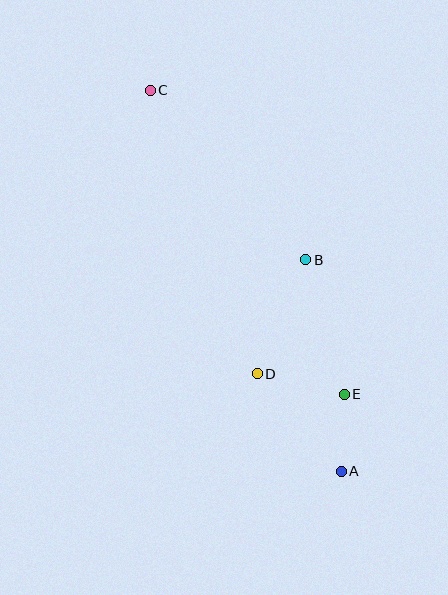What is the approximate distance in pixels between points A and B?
The distance between A and B is approximately 214 pixels.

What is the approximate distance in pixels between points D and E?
The distance between D and E is approximately 90 pixels.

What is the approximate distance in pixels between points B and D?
The distance between B and D is approximately 124 pixels.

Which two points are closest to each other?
Points A and E are closest to each other.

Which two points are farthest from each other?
Points A and C are farthest from each other.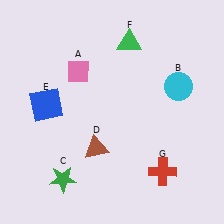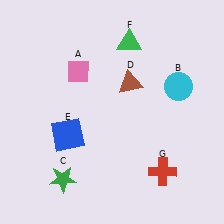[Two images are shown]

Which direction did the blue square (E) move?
The blue square (E) moved down.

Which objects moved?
The objects that moved are: the brown triangle (D), the blue square (E).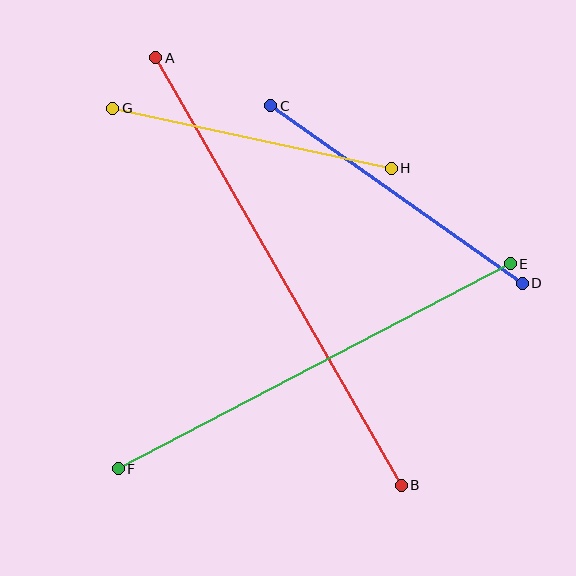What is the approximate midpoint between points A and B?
The midpoint is at approximately (279, 271) pixels.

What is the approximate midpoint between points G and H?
The midpoint is at approximately (252, 138) pixels.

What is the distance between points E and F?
The distance is approximately 442 pixels.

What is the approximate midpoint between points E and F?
The midpoint is at approximately (314, 366) pixels.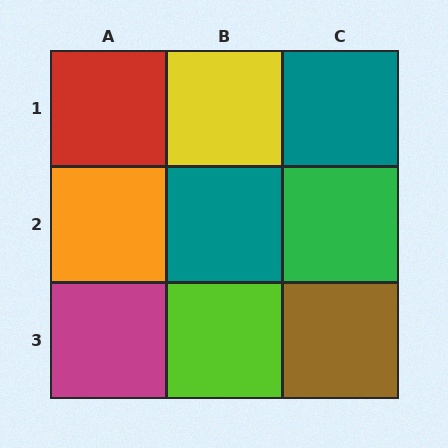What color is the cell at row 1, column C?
Teal.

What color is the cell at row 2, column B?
Teal.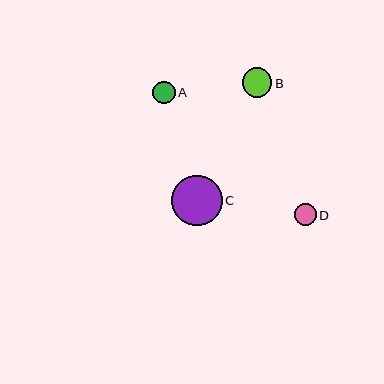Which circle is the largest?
Circle C is the largest with a size of approximately 50 pixels.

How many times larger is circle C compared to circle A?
Circle C is approximately 2.2 times the size of circle A.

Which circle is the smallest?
Circle D is the smallest with a size of approximately 22 pixels.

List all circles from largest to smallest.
From largest to smallest: C, B, A, D.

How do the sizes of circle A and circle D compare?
Circle A and circle D are approximately the same size.